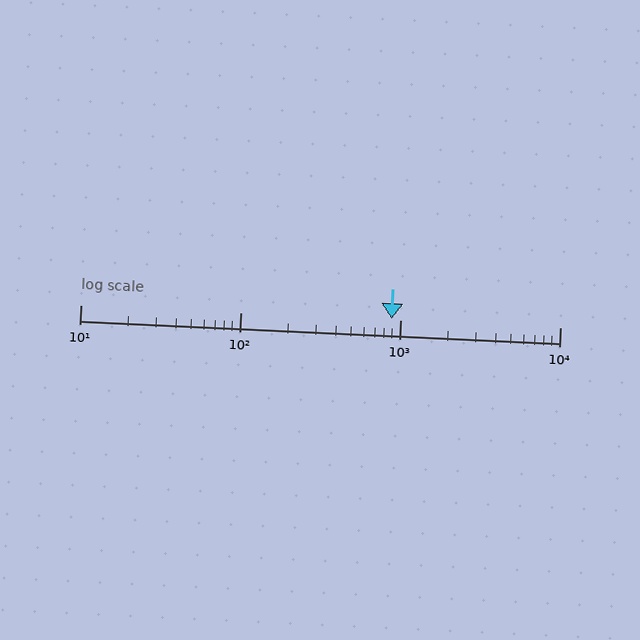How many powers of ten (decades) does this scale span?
The scale spans 3 decades, from 10 to 10000.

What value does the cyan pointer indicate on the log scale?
The pointer indicates approximately 890.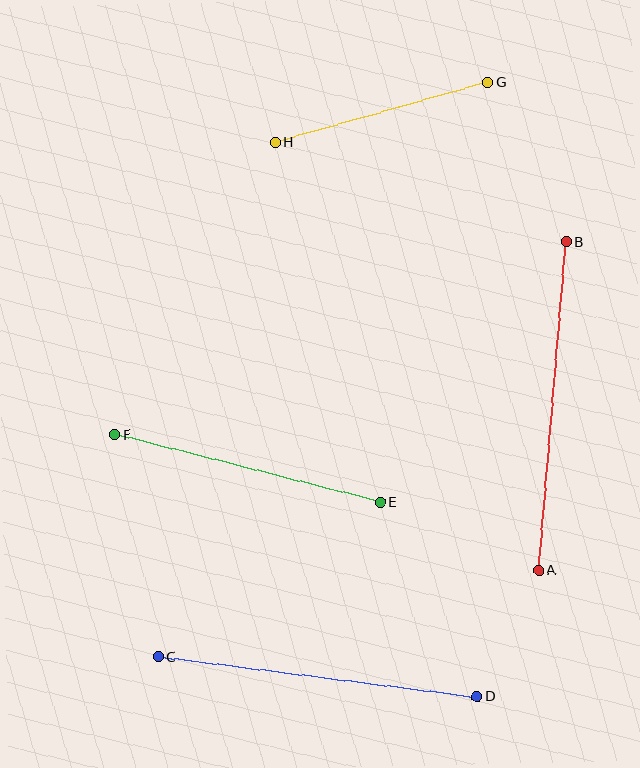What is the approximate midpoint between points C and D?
The midpoint is at approximately (318, 677) pixels.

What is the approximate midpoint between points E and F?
The midpoint is at approximately (248, 469) pixels.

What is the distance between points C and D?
The distance is approximately 321 pixels.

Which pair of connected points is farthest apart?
Points A and B are farthest apart.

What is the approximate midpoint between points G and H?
The midpoint is at approximately (382, 112) pixels.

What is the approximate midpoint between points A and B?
The midpoint is at approximately (552, 406) pixels.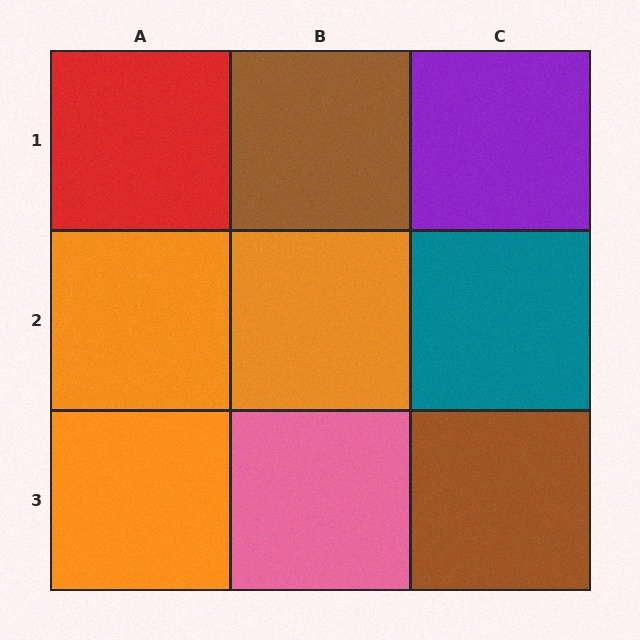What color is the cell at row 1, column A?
Red.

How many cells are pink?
1 cell is pink.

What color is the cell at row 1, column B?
Brown.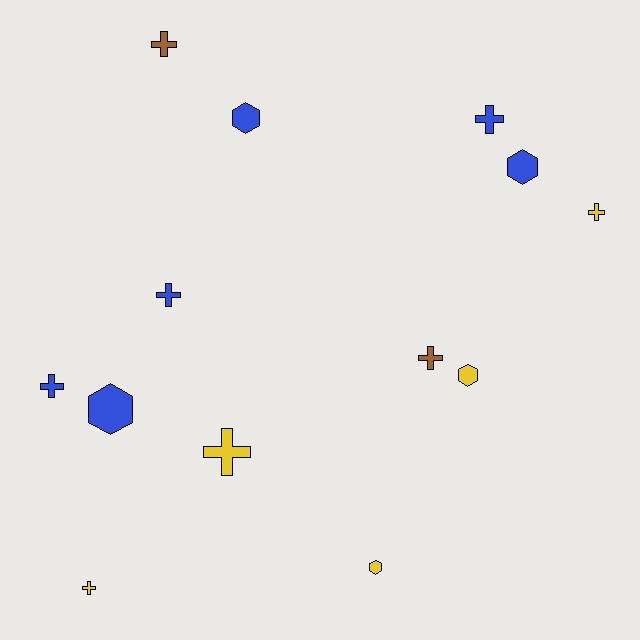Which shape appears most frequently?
Cross, with 8 objects.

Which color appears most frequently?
Blue, with 6 objects.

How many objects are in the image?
There are 13 objects.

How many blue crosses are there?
There are 3 blue crosses.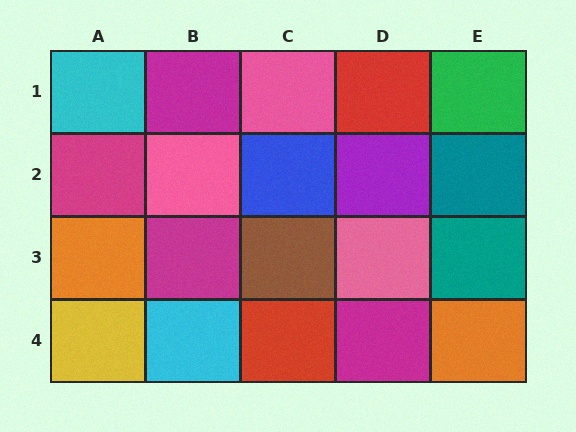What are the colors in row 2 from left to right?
Magenta, pink, blue, purple, teal.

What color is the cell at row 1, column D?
Red.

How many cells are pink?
3 cells are pink.